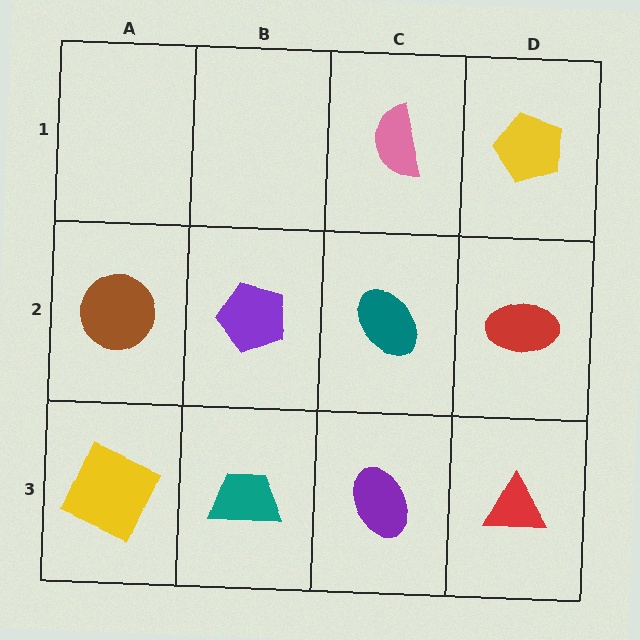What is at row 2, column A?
A brown circle.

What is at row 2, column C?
A teal ellipse.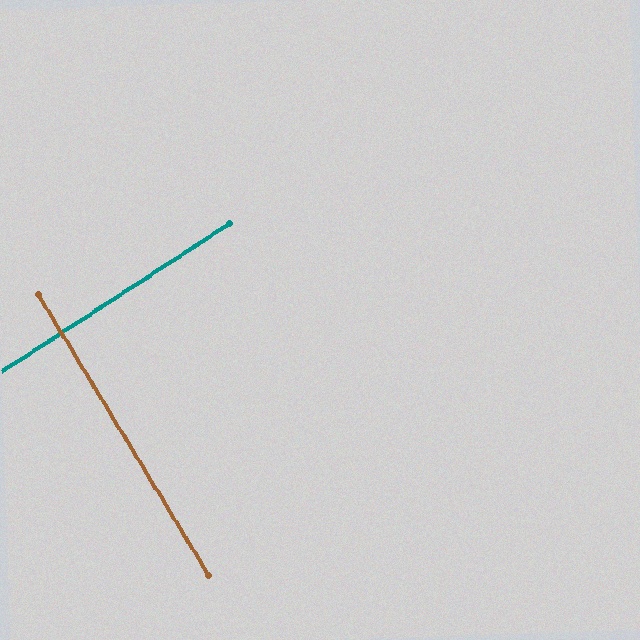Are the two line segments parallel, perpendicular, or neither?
Perpendicular — they meet at approximately 89°.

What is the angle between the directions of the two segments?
Approximately 89 degrees.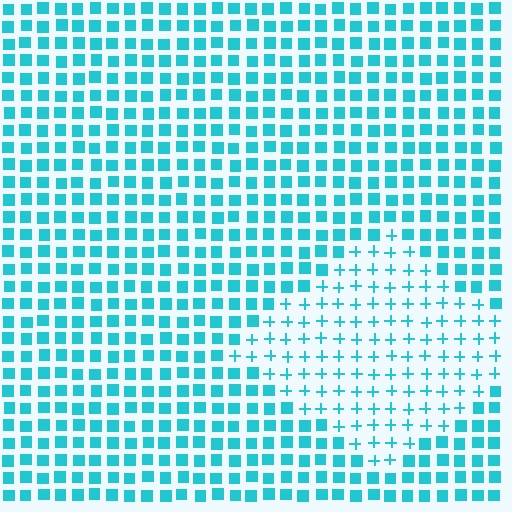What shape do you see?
I see a diamond.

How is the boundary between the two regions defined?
The boundary is defined by a change in element shape: plus signs inside vs. squares outside. All elements share the same color and spacing.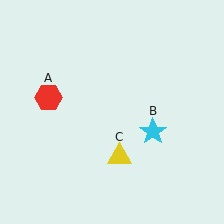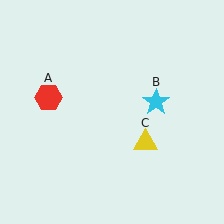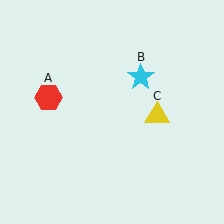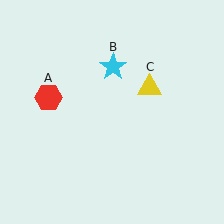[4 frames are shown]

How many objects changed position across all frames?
2 objects changed position: cyan star (object B), yellow triangle (object C).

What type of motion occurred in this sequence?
The cyan star (object B), yellow triangle (object C) rotated counterclockwise around the center of the scene.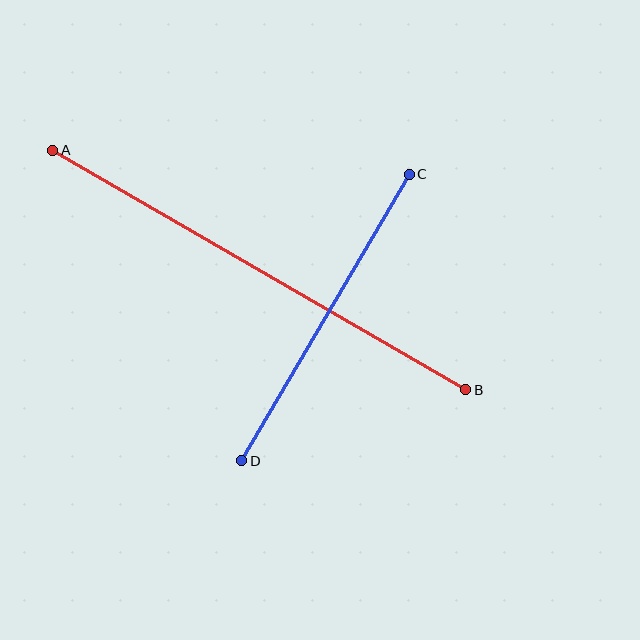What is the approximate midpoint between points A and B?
The midpoint is at approximately (259, 270) pixels.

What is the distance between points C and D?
The distance is approximately 332 pixels.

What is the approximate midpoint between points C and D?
The midpoint is at approximately (326, 318) pixels.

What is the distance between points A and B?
The distance is approximately 477 pixels.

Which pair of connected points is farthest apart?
Points A and B are farthest apart.